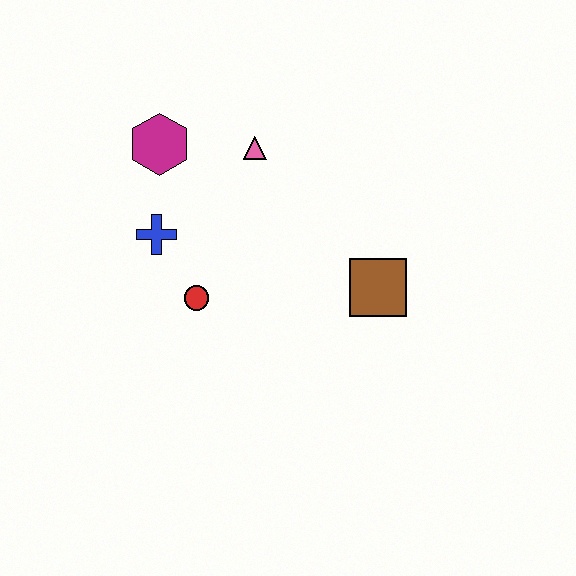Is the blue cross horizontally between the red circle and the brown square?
No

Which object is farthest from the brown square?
The magenta hexagon is farthest from the brown square.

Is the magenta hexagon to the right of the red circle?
No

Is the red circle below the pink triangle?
Yes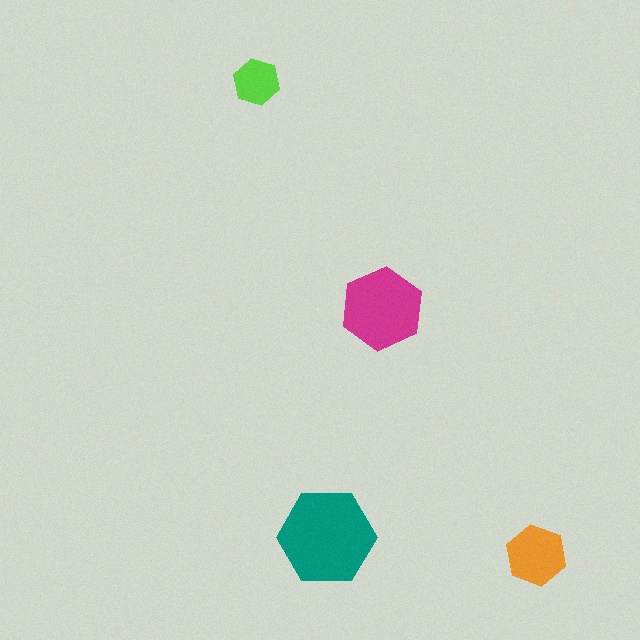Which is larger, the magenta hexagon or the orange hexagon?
The magenta one.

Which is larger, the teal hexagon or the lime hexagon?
The teal one.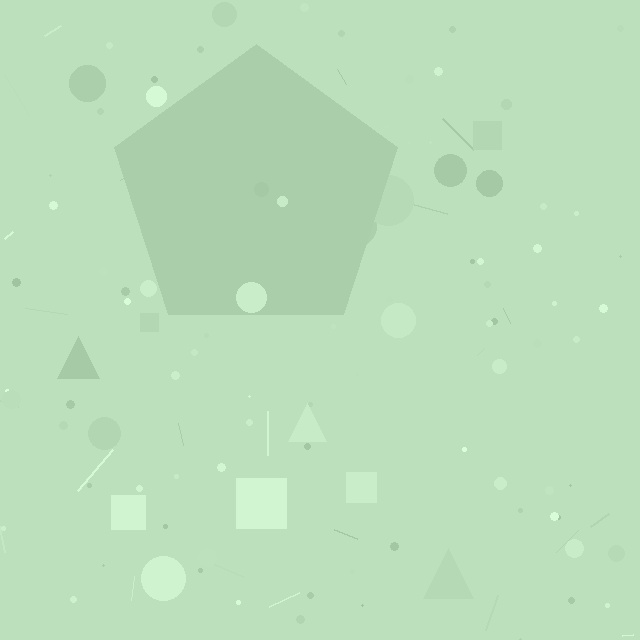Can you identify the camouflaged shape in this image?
The camouflaged shape is a pentagon.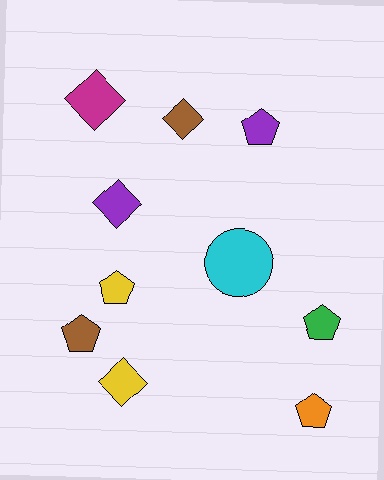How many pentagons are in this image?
There are 5 pentagons.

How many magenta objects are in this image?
There is 1 magenta object.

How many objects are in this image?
There are 10 objects.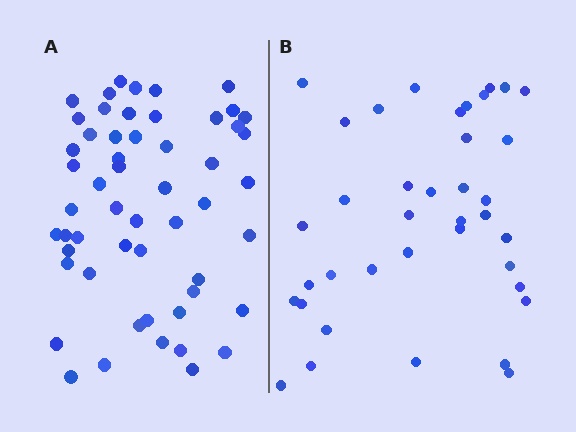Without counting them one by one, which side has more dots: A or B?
Region A (the left region) has more dots.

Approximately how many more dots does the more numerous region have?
Region A has approximately 15 more dots than region B.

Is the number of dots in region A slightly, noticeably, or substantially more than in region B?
Region A has noticeably more, but not dramatically so. The ratio is roughly 1.4 to 1.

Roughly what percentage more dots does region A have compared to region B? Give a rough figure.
About 40% more.